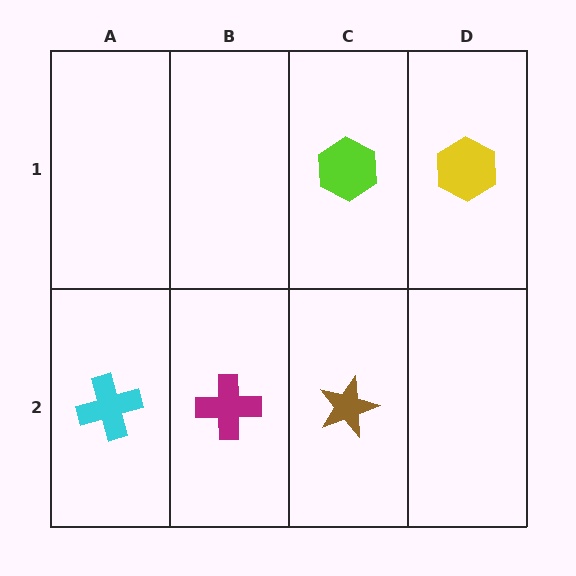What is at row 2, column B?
A magenta cross.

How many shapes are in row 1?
2 shapes.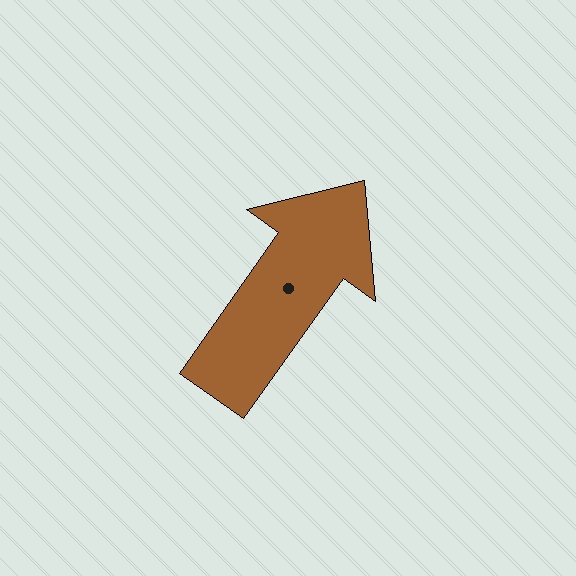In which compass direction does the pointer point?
Northeast.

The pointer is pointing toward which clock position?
Roughly 1 o'clock.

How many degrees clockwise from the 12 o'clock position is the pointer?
Approximately 35 degrees.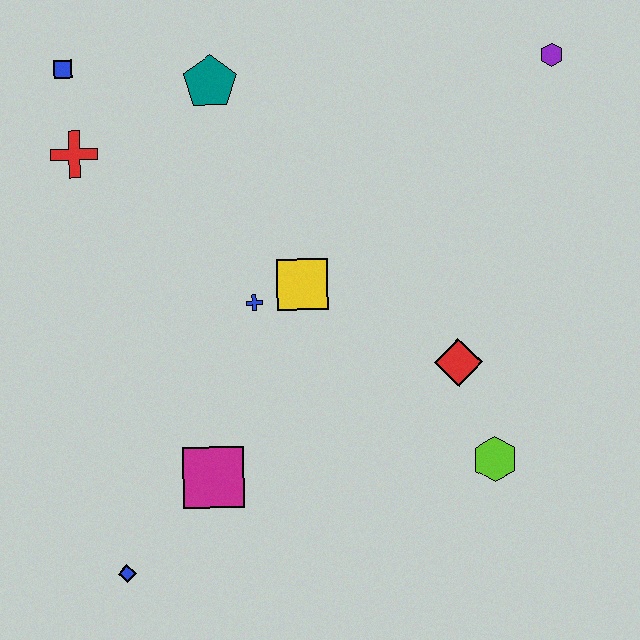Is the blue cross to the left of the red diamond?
Yes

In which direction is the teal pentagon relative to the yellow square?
The teal pentagon is above the yellow square.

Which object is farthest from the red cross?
The lime hexagon is farthest from the red cross.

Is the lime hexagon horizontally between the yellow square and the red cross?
No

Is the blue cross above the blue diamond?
Yes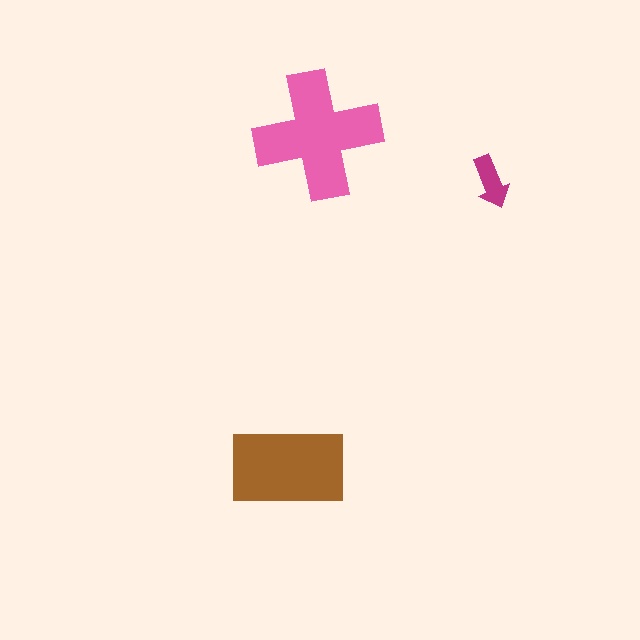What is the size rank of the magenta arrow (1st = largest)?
3rd.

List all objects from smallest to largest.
The magenta arrow, the brown rectangle, the pink cross.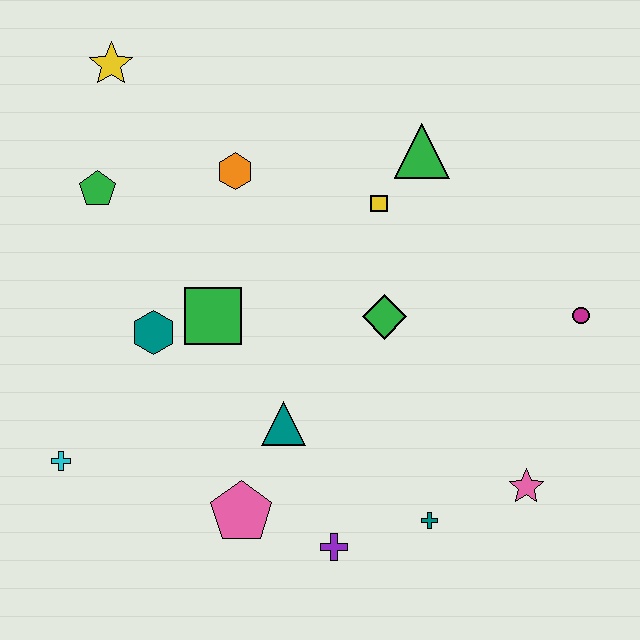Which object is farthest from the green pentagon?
The pink star is farthest from the green pentagon.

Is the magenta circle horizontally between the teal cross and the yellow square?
No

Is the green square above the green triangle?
No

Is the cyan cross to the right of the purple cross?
No